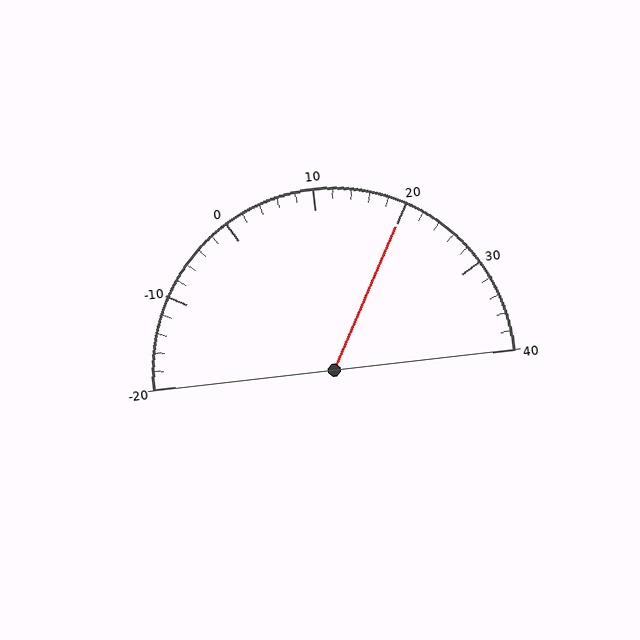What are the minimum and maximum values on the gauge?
The gauge ranges from -20 to 40.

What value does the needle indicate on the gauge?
The needle indicates approximately 20.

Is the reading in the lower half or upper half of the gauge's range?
The reading is in the upper half of the range (-20 to 40).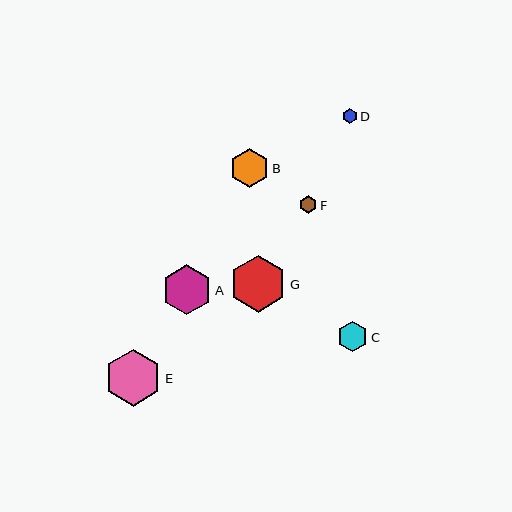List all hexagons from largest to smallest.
From largest to smallest: G, E, A, B, C, F, D.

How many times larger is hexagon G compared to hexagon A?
Hexagon G is approximately 1.1 times the size of hexagon A.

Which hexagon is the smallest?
Hexagon D is the smallest with a size of approximately 15 pixels.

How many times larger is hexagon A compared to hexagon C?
Hexagon A is approximately 1.6 times the size of hexagon C.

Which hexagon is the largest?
Hexagon G is the largest with a size of approximately 57 pixels.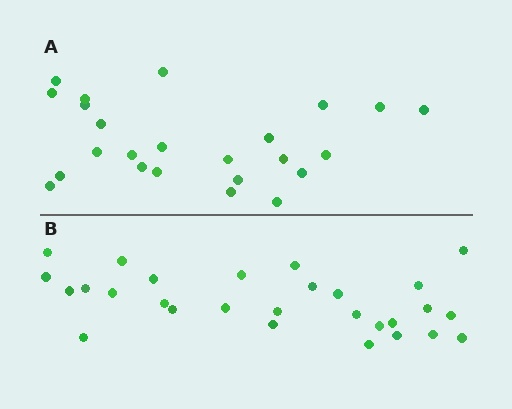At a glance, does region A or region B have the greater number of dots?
Region B (the bottom region) has more dots.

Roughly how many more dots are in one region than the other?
Region B has about 4 more dots than region A.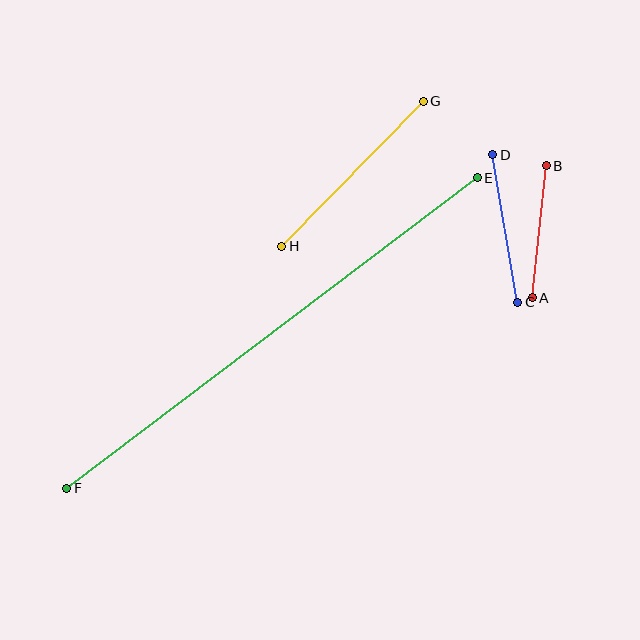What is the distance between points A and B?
The distance is approximately 133 pixels.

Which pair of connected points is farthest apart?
Points E and F are farthest apart.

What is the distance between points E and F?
The distance is approximately 515 pixels.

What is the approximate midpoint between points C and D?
The midpoint is at approximately (505, 229) pixels.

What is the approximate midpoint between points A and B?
The midpoint is at approximately (539, 232) pixels.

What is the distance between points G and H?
The distance is approximately 203 pixels.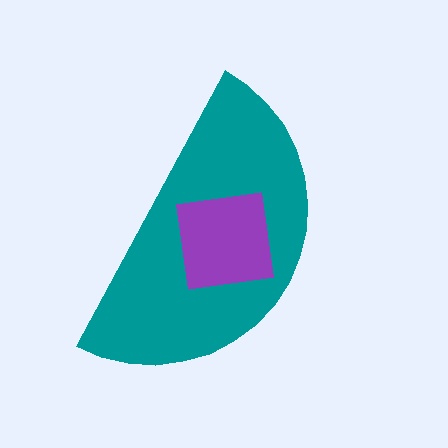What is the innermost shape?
The purple square.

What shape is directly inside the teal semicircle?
The purple square.